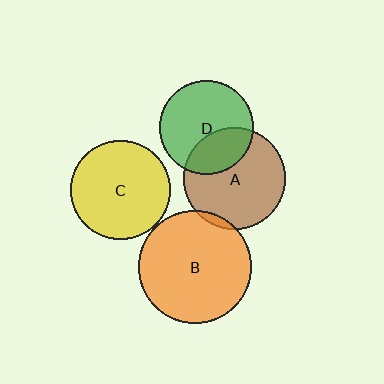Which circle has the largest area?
Circle B (orange).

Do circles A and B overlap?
Yes.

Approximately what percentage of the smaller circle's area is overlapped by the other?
Approximately 5%.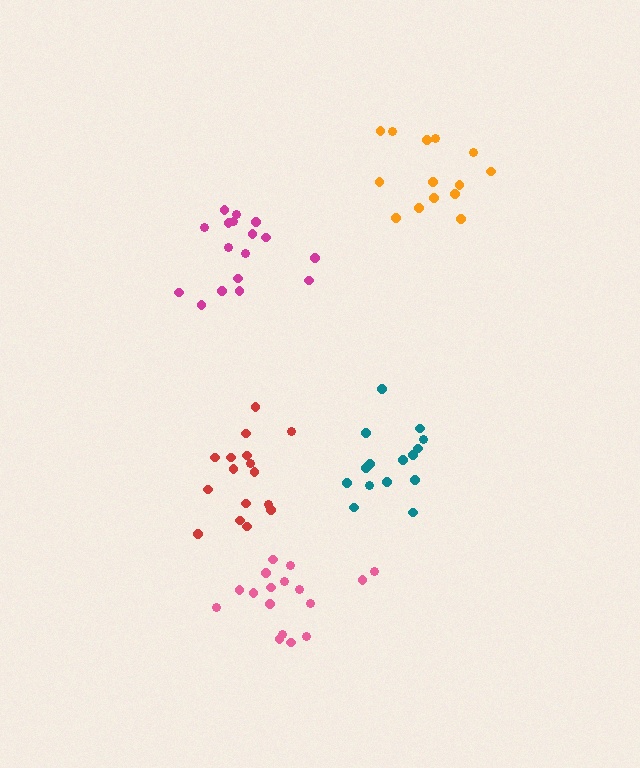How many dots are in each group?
Group 1: 17 dots, Group 2: 14 dots, Group 3: 16 dots, Group 4: 17 dots, Group 5: 15 dots (79 total).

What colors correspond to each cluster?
The clusters are colored: pink, orange, red, magenta, teal.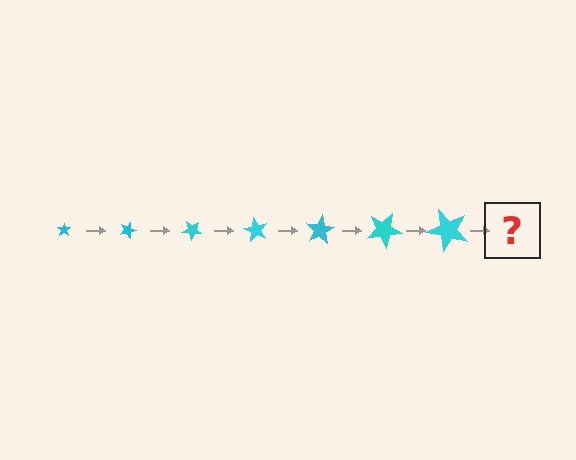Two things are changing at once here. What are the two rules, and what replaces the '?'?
The two rules are that the star grows larger each step and it rotates 20 degrees each step. The '?' should be a star, larger than the previous one and rotated 140 degrees from the start.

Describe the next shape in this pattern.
It should be a star, larger than the previous one and rotated 140 degrees from the start.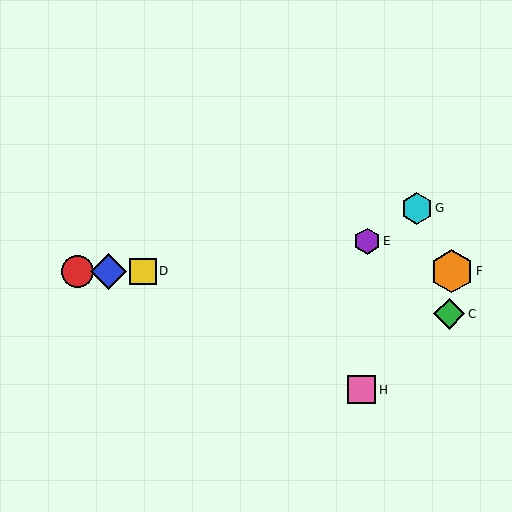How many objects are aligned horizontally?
4 objects (A, B, D, F) are aligned horizontally.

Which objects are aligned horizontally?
Objects A, B, D, F are aligned horizontally.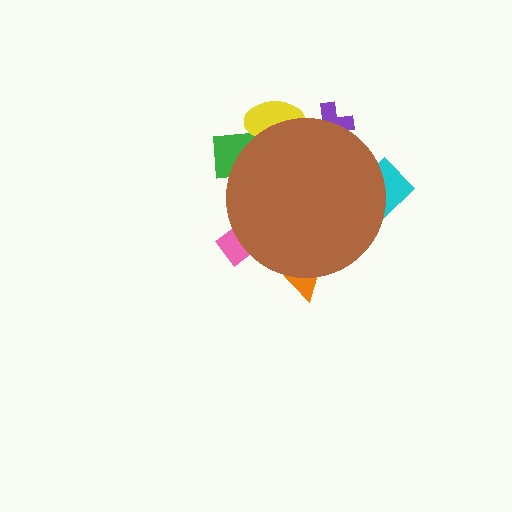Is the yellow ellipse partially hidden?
Yes, the yellow ellipse is partially hidden behind the brown circle.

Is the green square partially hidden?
Yes, the green square is partially hidden behind the brown circle.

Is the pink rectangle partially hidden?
Yes, the pink rectangle is partially hidden behind the brown circle.